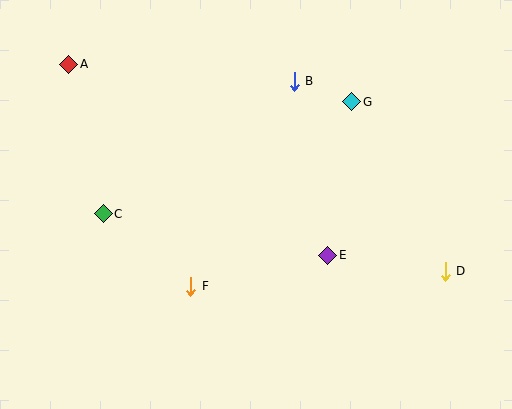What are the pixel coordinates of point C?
Point C is at (103, 214).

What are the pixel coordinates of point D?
Point D is at (445, 271).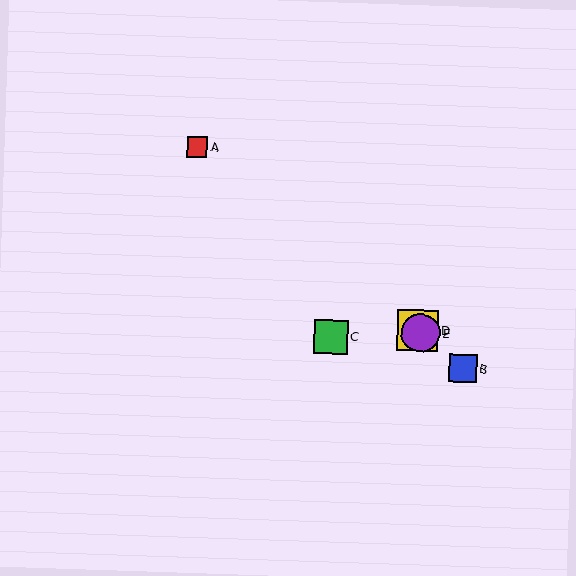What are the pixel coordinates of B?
Object B is at (463, 369).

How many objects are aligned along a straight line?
4 objects (A, B, D, E) are aligned along a straight line.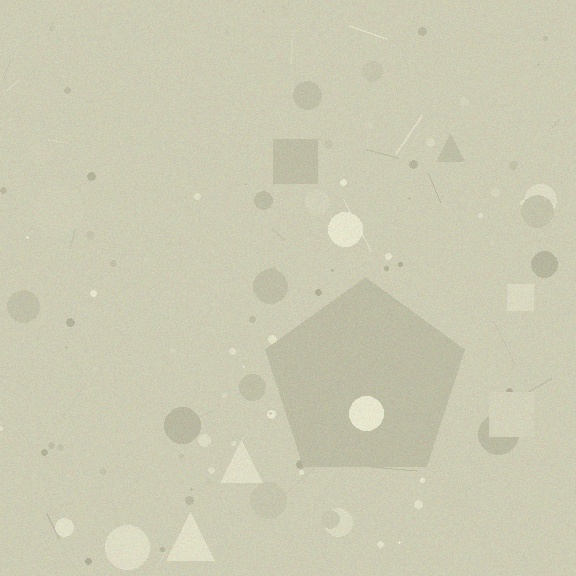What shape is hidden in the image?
A pentagon is hidden in the image.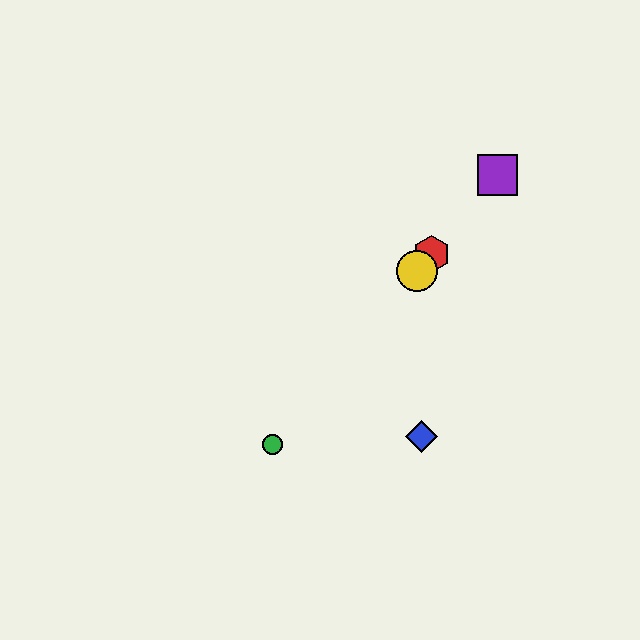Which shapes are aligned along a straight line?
The red hexagon, the green circle, the yellow circle, the purple square are aligned along a straight line.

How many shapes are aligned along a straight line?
4 shapes (the red hexagon, the green circle, the yellow circle, the purple square) are aligned along a straight line.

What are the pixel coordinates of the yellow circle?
The yellow circle is at (417, 271).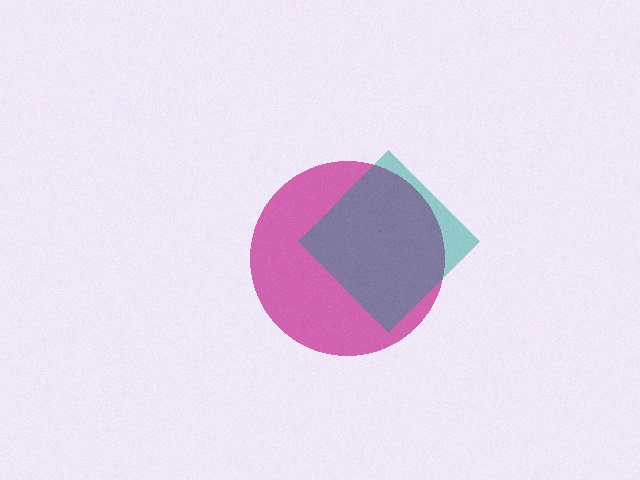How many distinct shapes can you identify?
There are 2 distinct shapes: a magenta circle, a teal diamond.